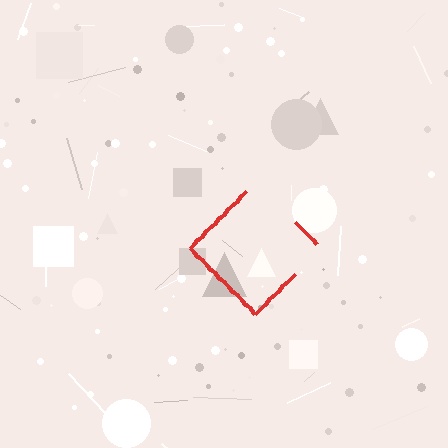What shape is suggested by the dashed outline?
The dashed outline suggests a diamond.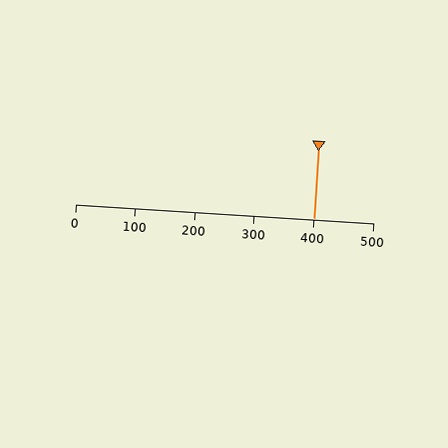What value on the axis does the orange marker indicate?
The marker indicates approximately 400.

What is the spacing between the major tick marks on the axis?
The major ticks are spaced 100 apart.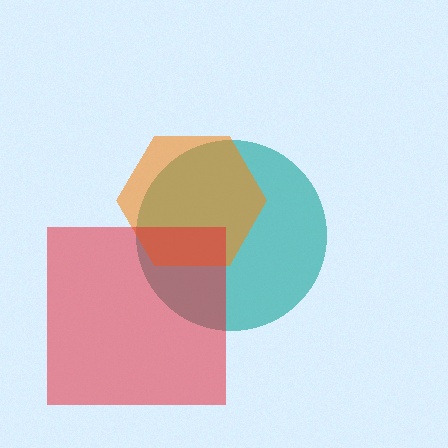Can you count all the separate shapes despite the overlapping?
Yes, there are 3 separate shapes.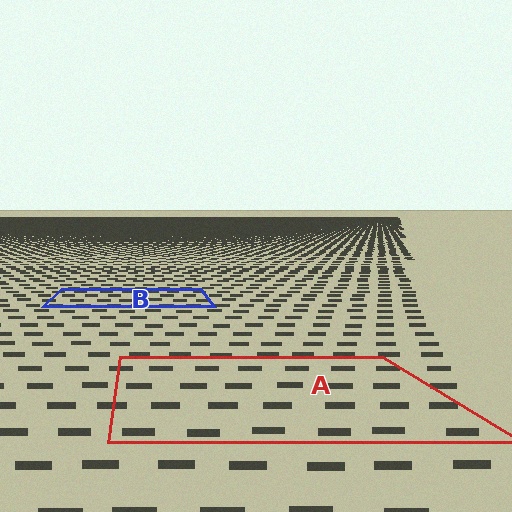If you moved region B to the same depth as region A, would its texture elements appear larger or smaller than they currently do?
They would appear larger. At a closer depth, the same texture elements are projected at a bigger on-screen size.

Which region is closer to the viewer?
Region A is closer. The texture elements there are larger and more spread out.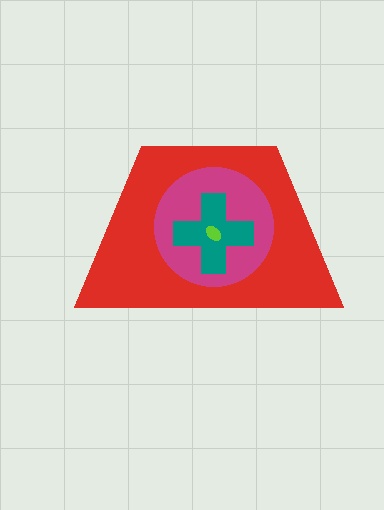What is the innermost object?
The lime ellipse.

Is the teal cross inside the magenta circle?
Yes.